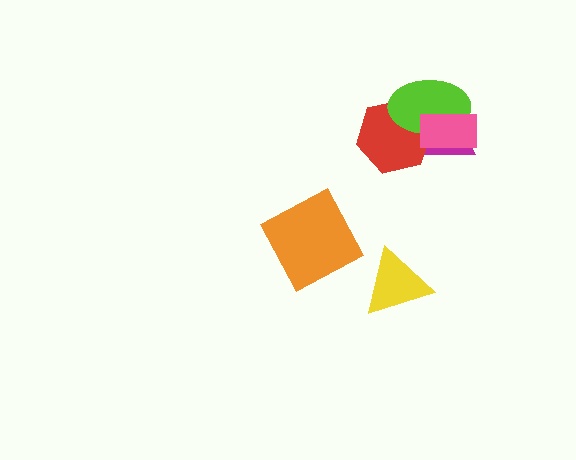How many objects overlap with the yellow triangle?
0 objects overlap with the yellow triangle.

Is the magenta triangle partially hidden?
Yes, it is partially covered by another shape.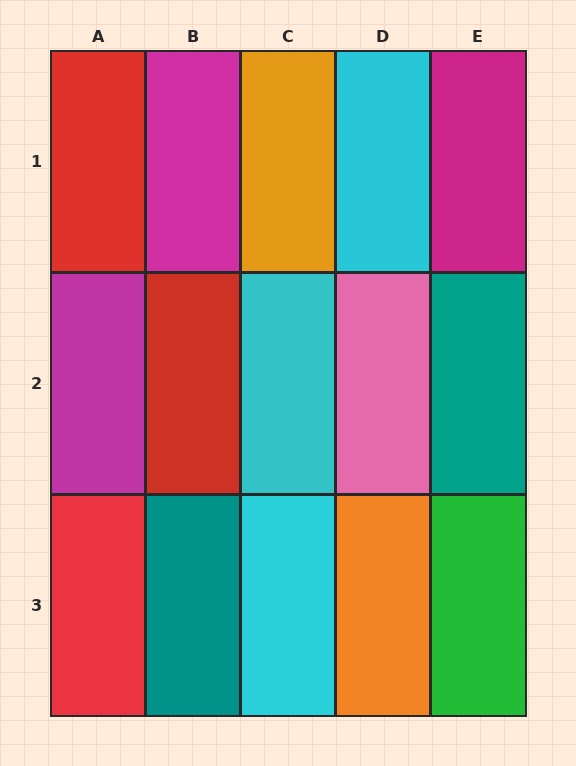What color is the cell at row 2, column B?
Red.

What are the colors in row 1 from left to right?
Red, magenta, orange, cyan, magenta.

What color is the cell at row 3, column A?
Red.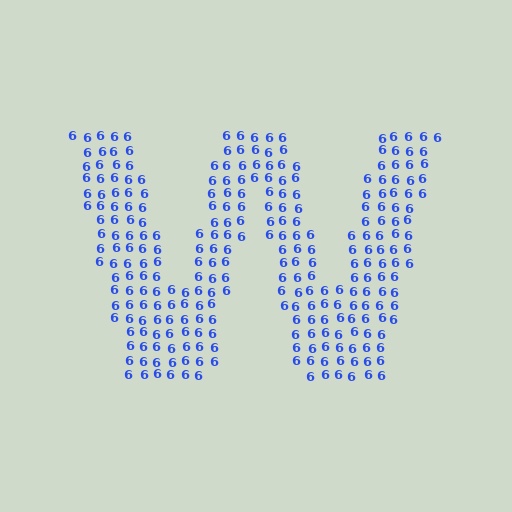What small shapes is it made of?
It is made of small digit 6's.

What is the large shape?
The large shape is the letter W.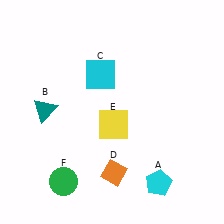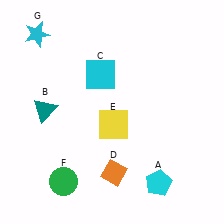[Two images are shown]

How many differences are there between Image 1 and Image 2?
There is 1 difference between the two images.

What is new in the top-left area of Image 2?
A cyan star (G) was added in the top-left area of Image 2.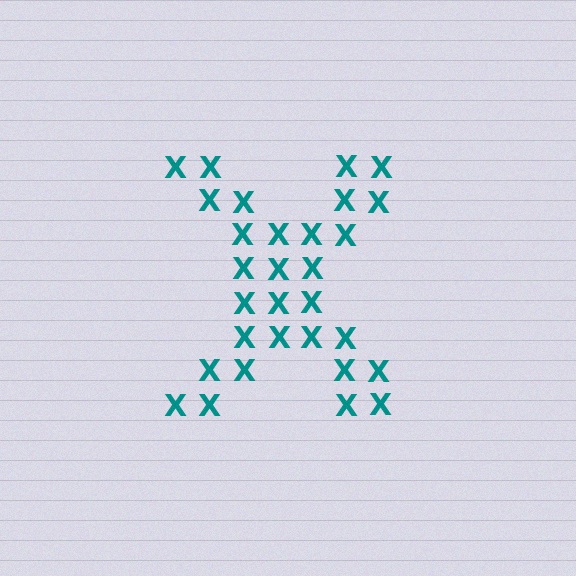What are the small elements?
The small elements are letter X's.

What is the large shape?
The large shape is the letter X.